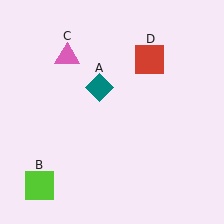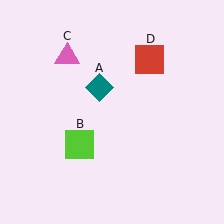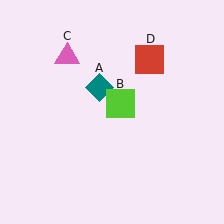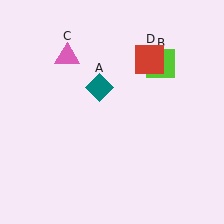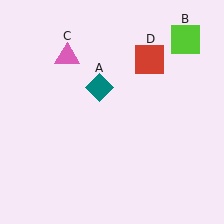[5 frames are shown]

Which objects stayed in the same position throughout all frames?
Teal diamond (object A) and pink triangle (object C) and red square (object D) remained stationary.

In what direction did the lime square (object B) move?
The lime square (object B) moved up and to the right.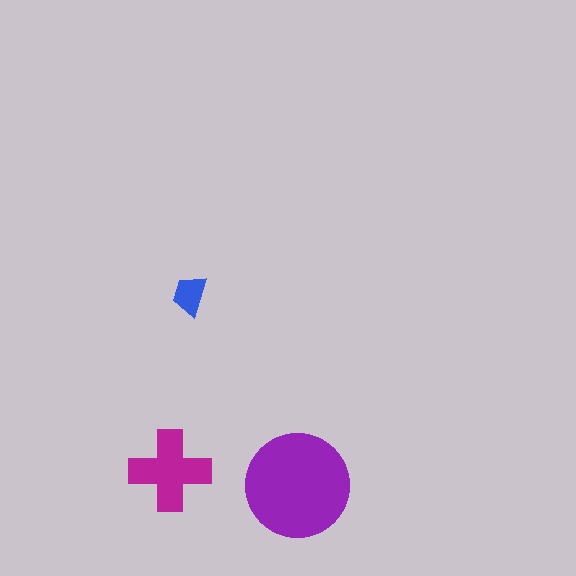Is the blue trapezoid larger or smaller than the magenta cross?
Smaller.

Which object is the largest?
The purple circle.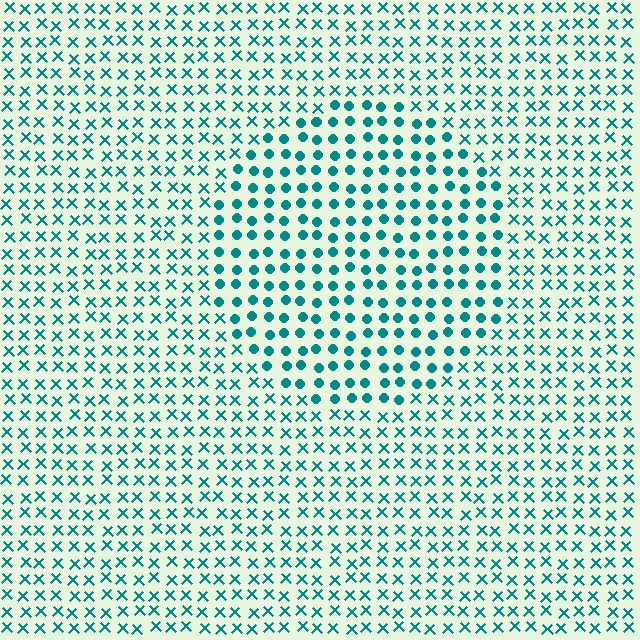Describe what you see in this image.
The image is filled with small teal elements arranged in a uniform grid. A circle-shaped region contains circles, while the surrounding area contains X marks. The boundary is defined purely by the change in element shape.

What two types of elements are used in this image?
The image uses circles inside the circle region and X marks outside it.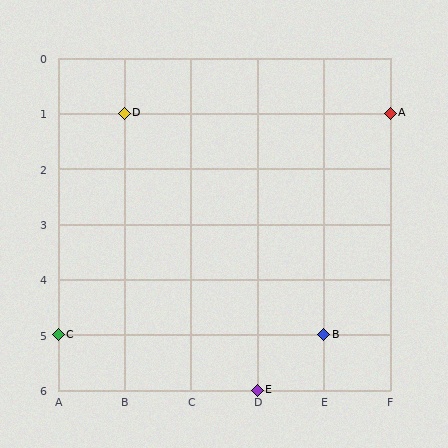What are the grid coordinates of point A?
Point A is at grid coordinates (F, 1).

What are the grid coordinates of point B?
Point B is at grid coordinates (E, 5).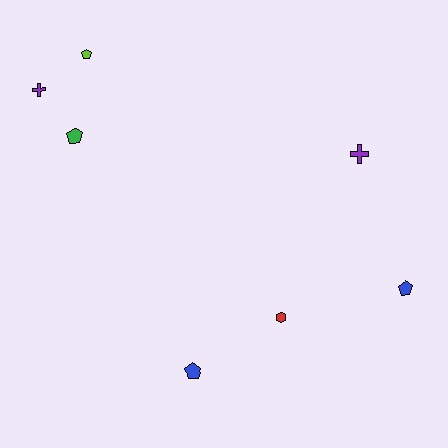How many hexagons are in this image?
There is 1 hexagon.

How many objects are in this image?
There are 7 objects.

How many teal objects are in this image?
There are no teal objects.